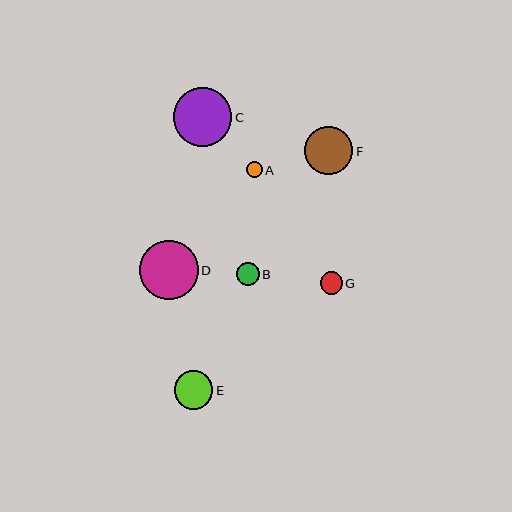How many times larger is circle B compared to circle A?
Circle B is approximately 1.4 times the size of circle A.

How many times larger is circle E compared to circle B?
Circle E is approximately 1.7 times the size of circle B.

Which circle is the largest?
Circle C is the largest with a size of approximately 59 pixels.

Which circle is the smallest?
Circle A is the smallest with a size of approximately 16 pixels.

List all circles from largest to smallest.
From largest to smallest: C, D, F, E, B, G, A.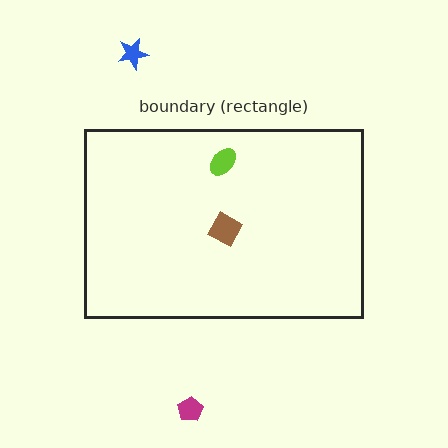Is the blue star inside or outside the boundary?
Outside.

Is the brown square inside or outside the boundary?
Inside.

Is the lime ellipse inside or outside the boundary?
Inside.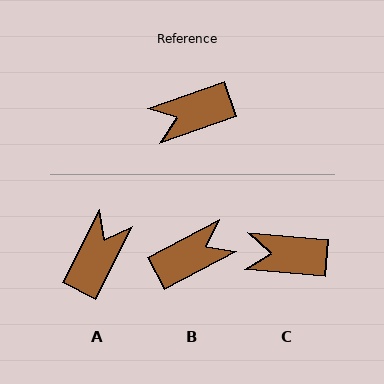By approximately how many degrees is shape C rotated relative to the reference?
Approximately 24 degrees clockwise.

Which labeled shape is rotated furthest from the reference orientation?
B, about 172 degrees away.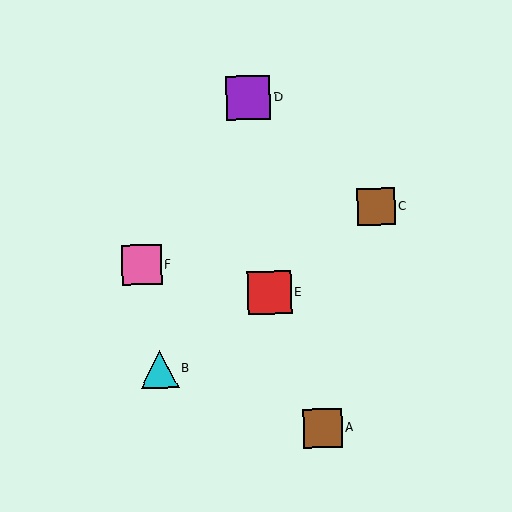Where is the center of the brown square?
The center of the brown square is at (376, 207).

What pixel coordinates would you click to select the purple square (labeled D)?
Click at (248, 98) to select the purple square D.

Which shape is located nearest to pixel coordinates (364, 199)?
The brown square (labeled C) at (376, 207) is nearest to that location.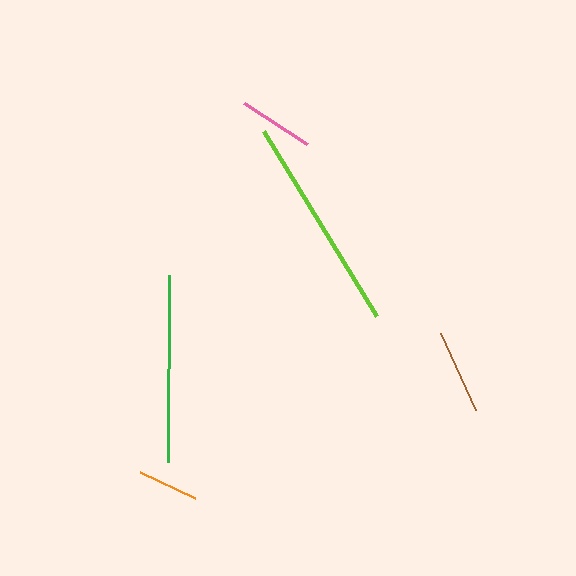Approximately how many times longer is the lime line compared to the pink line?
The lime line is approximately 2.9 times the length of the pink line.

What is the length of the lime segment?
The lime segment is approximately 217 pixels long.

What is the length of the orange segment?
The orange segment is approximately 60 pixels long.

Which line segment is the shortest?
The orange line is the shortest at approximately 60 pixels.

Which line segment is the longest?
The lime line is the longest at approximately 217 pixels.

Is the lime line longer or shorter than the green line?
The lime line is longer than the green line.